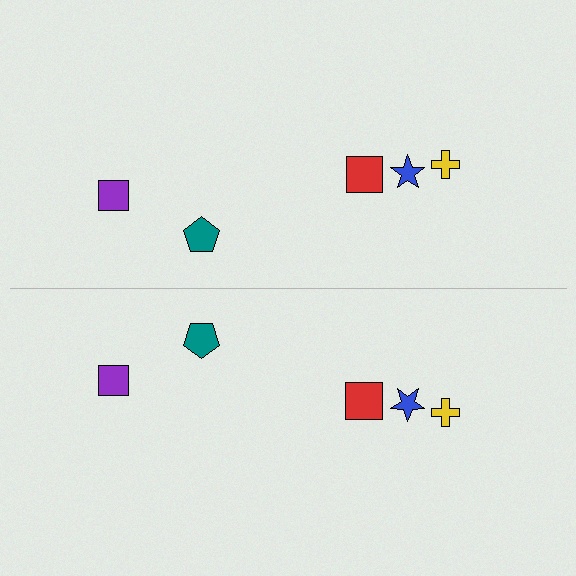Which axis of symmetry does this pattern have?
The pattern has a horizontal axis of symmetry running through the center of the image.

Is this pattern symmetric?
Yes, this pattern has bilateral (reflection) symmetry.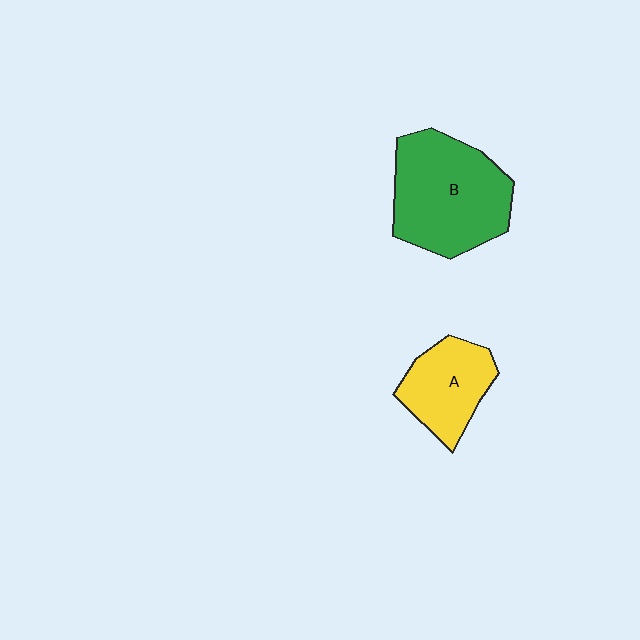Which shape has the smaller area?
Shape A (yellow).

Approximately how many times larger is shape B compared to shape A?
Approximately 1.7 times.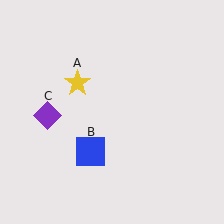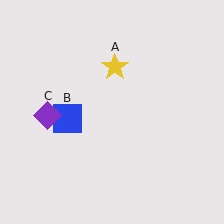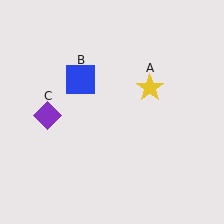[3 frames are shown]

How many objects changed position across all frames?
2 objects changed position: yellow star (object A), blue square (object B).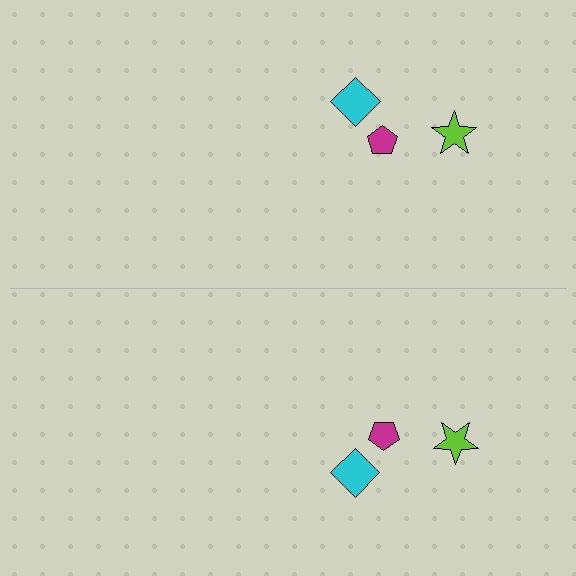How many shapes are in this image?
There are 6 shapes in this image.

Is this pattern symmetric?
Yes, this pattern has bilateral (reflection) symmetry.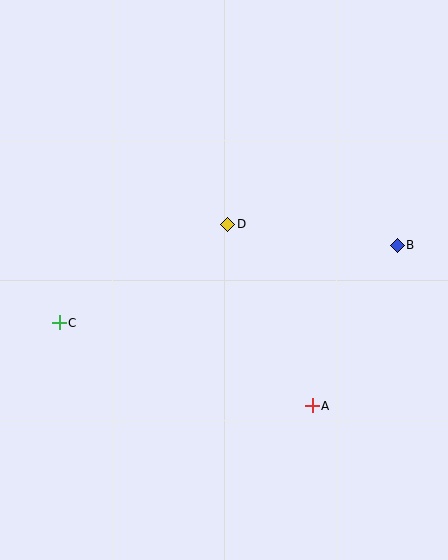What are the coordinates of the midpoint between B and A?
The midpoint between B and A is at (355, 325).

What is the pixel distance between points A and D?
The distance between A and D is 200 pixels.